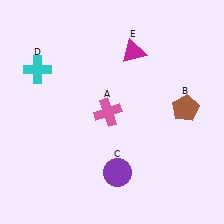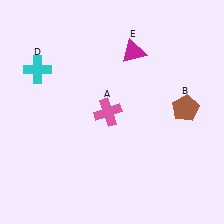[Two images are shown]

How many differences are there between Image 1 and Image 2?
There is 1 difference between the two images.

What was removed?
The purple circle (C) was removed in Image 2.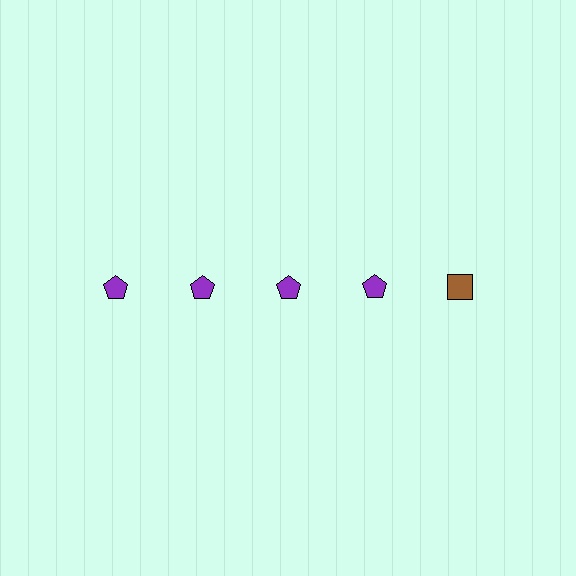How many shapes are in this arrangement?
There are 5 shapes arranged in a grid pattern.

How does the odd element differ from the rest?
It differs in both color (brown instead of purple) and shape (square instead of pentagon).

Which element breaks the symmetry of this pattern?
The brown square in the top row, rightmost column breaks the symmetry. All other shapes are purple pentagons.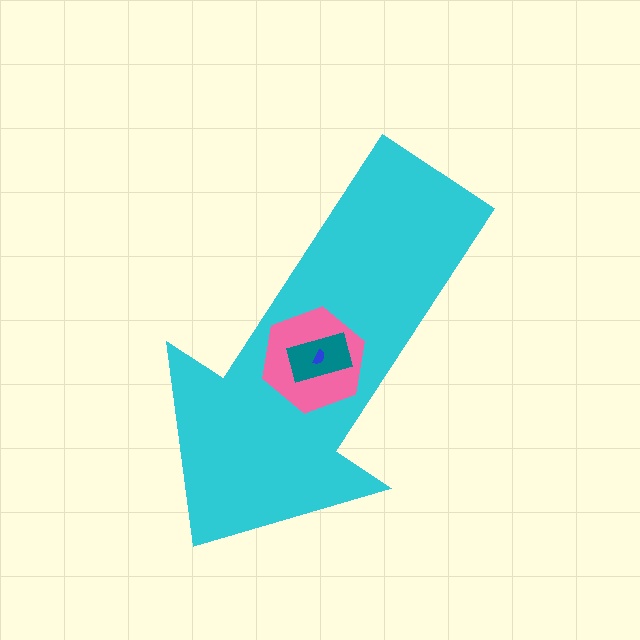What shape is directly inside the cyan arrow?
The pink hexagon.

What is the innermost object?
The blue semicircle.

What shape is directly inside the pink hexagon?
The teal rectangle.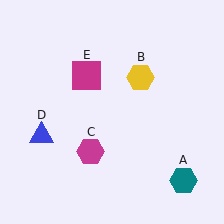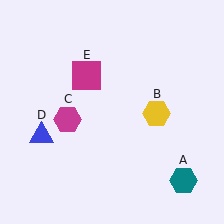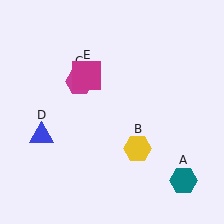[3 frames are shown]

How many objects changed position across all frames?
2 objects changed position: yellow hexagon (object B), magenta hexagon (object C).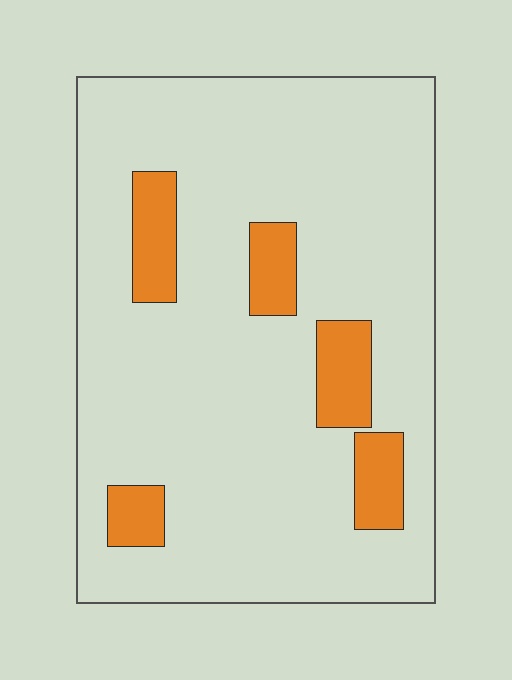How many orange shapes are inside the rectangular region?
5.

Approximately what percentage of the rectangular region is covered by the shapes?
Approximately 15%.